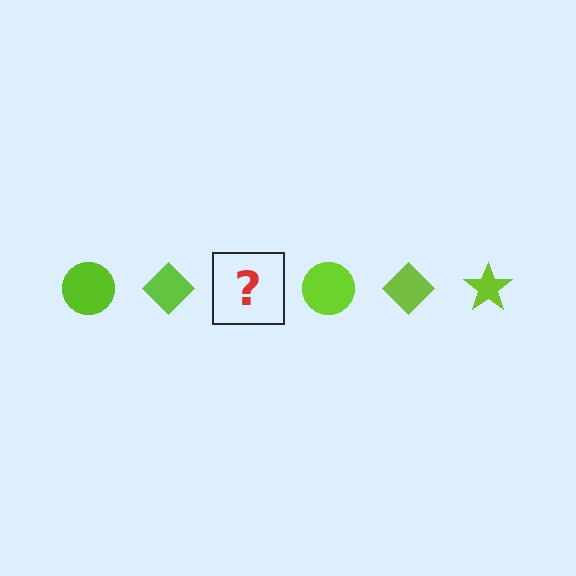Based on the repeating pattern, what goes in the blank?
The blank should be a lime star.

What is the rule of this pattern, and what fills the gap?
The rule is that the pattern cycles through circle, diamond, star shapes in lime. The gap should be filled with a lime star.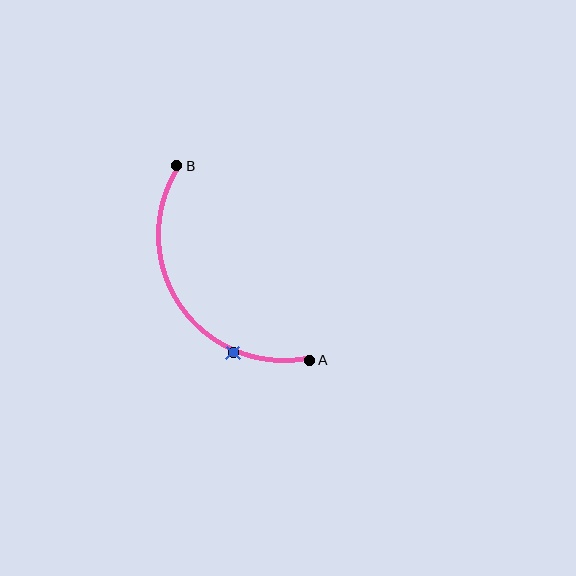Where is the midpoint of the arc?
The arc midpoint is the point on the curve farthest from the straight line joining A and B. It sits below and to the left of that line.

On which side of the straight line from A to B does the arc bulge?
The arc bulges below and to the left of the straight line connecting A and B.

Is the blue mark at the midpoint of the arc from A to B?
No. The blue mark lies on the arc but is closer to endpoint A. The arc midpoint would be at the point on the curve equidistant along the arc from both A and B.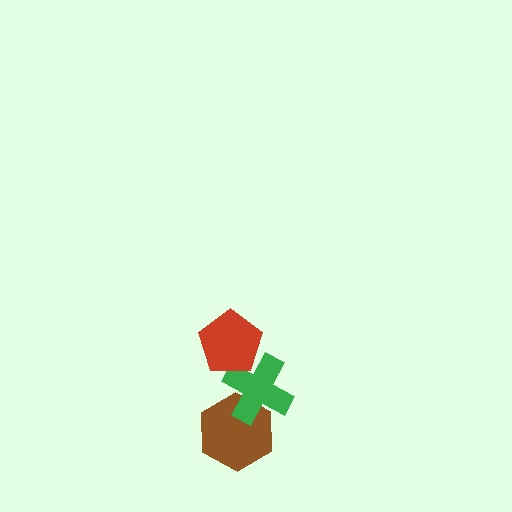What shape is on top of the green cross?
The red pentagon is on top of the green cross.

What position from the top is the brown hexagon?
The brown hexagon is 3rd from the top.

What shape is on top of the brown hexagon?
The green cross is on top of the brown hexagon.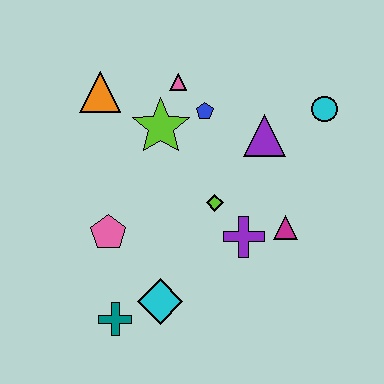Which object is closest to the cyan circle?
The purple triangle is closest to the cyan circle.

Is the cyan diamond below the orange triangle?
Yes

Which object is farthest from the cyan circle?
The teal cross is farthest from the cyan circle.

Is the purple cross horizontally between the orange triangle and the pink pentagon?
No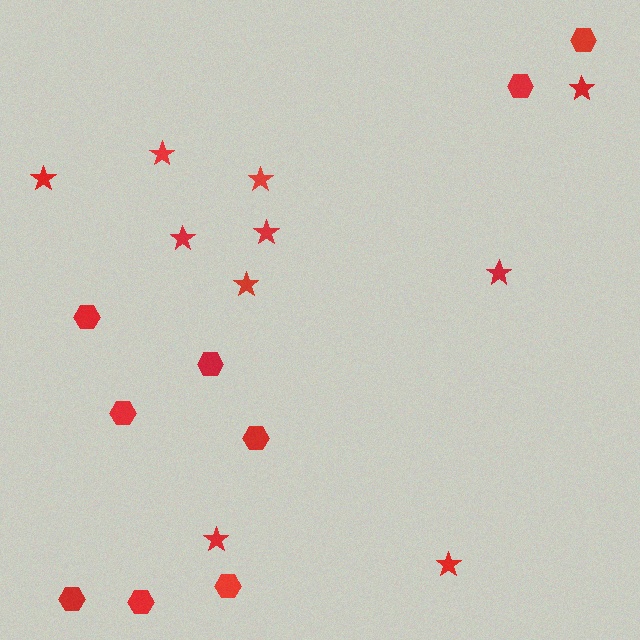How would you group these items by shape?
There are 2 groups: one group of hexagons (9) and one group of stars (10).